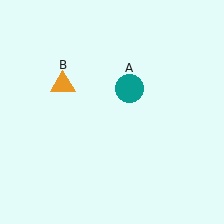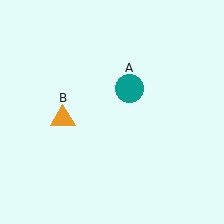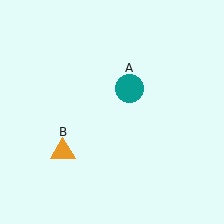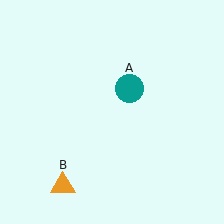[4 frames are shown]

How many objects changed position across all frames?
1 object changed position: orange triangle (object B).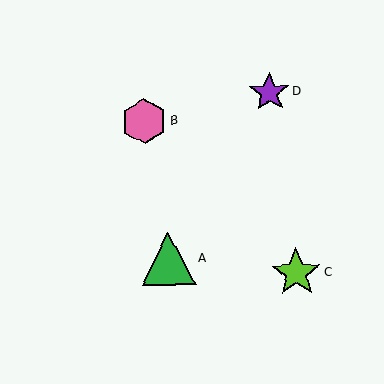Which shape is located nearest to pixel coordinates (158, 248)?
The green triangle (labeled A) at (168, 259) is nearest to that location.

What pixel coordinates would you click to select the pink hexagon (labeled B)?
Click at (144, 121) to select the pink hexagon B.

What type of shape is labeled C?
Shape C is a lime star.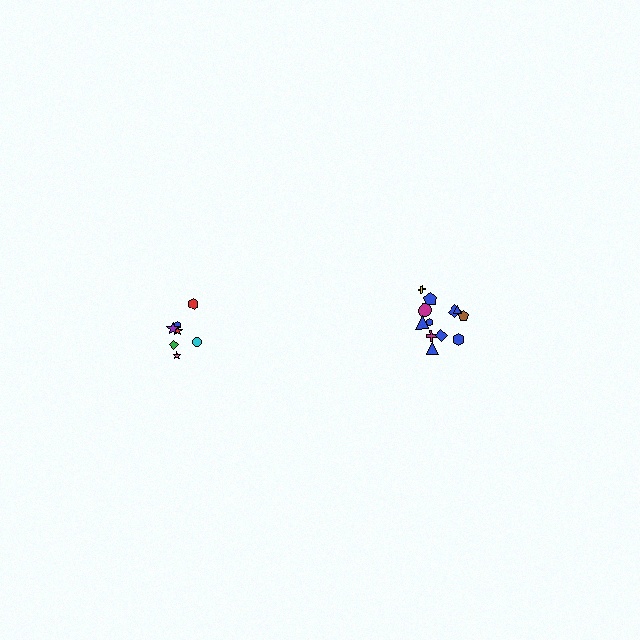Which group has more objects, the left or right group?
The right group.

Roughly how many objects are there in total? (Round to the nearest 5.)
Roughly 20 objects in total.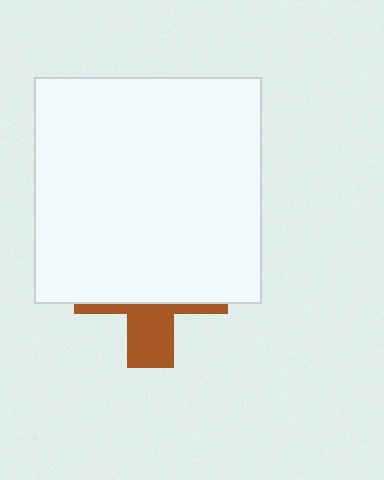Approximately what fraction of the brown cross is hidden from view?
Roughly 67% of the brown cross is hidden behind the white square.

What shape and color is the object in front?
The object in front is a white square.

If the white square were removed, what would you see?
You would see the complete brown cross.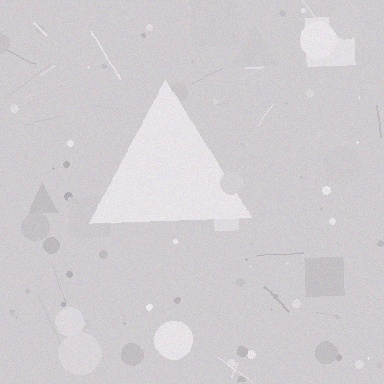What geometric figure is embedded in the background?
A triangle is embedded in the background.